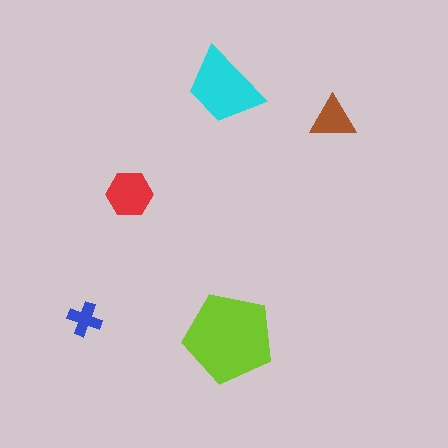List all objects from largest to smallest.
The lime pentagon, the cyan trapezoid, the red hexagon, the brown triangle, the blue cross.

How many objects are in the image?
There are 5 objects in the image.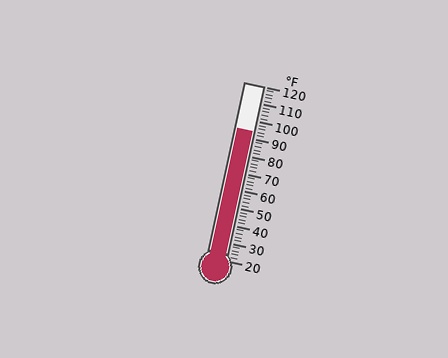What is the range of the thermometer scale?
The thermometer scale ranges from 20°F to 120°F.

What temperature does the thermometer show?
The thermometer shows approximately 94°F.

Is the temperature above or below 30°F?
The temperature is above 30°F.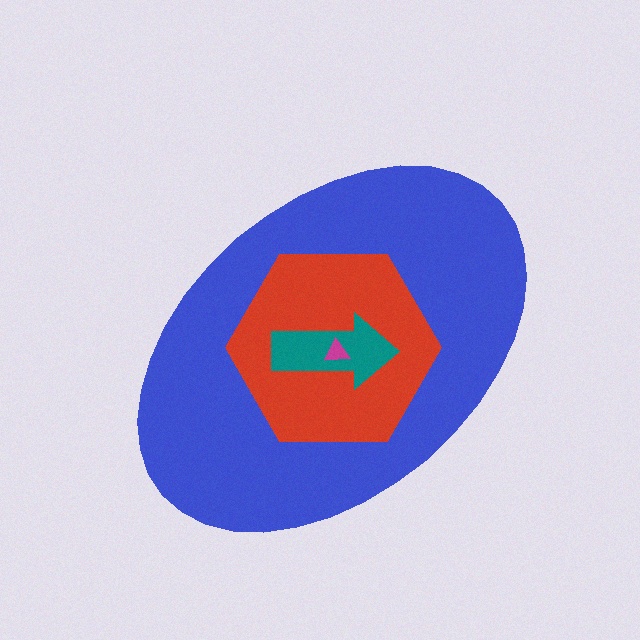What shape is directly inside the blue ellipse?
The red hexagon.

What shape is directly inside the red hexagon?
The teal arrow.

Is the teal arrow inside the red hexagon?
Yes.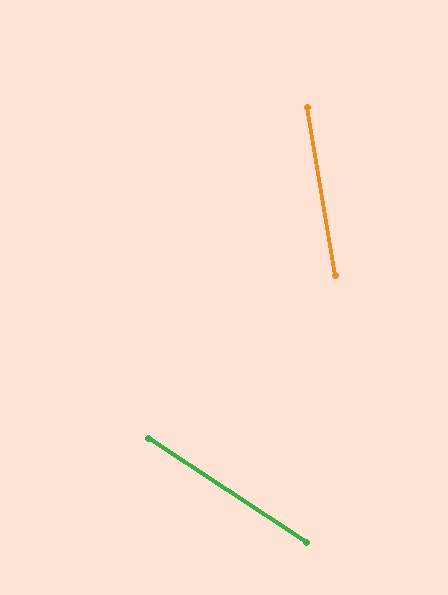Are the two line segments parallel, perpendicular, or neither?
Neither parallel nor perpendicular — they differ by about 47°.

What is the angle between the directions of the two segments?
Approximately 47 degrees.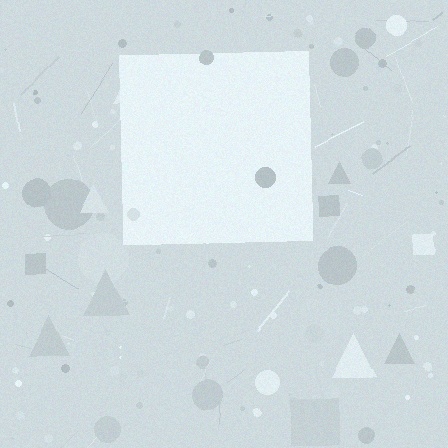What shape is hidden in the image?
A square is hidden in the image.